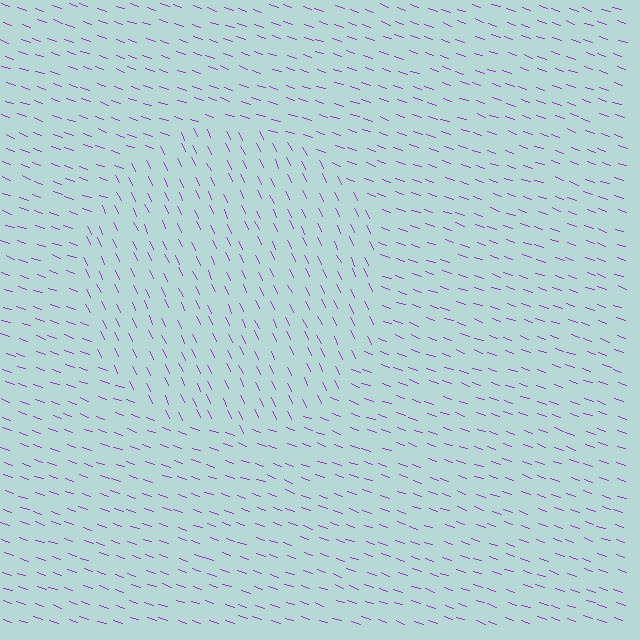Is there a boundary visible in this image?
Yes, there is a texture boundary formed by a change in line orientation.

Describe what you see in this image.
The image is filled with small purple line segments. A circle region in the image has lines oriented differently from the surrounding lines, creating a visible texture boundary.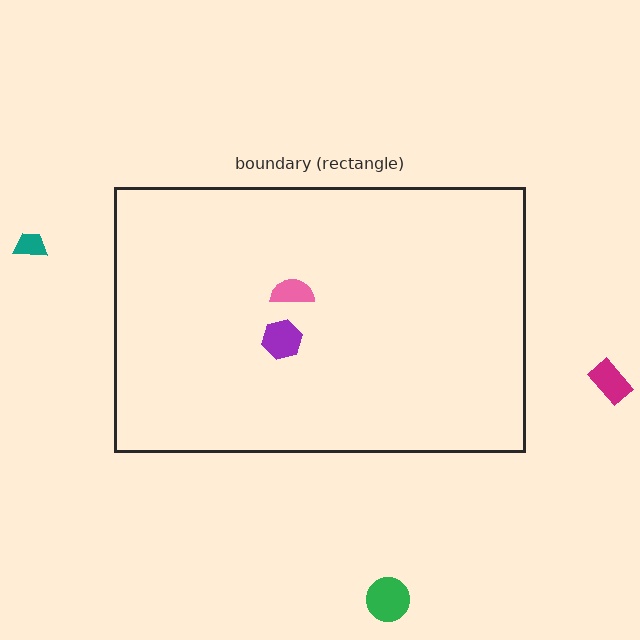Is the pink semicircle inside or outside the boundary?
Inside.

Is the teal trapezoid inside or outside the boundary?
Outside.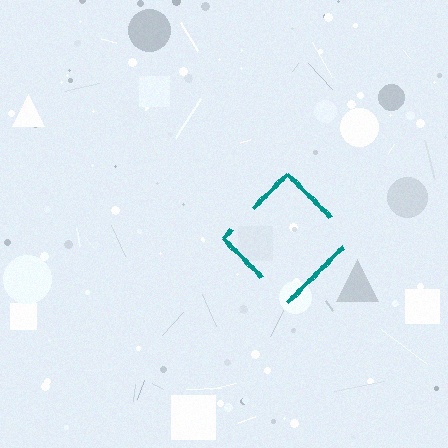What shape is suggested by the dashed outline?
The dashed outline suggests a diamond.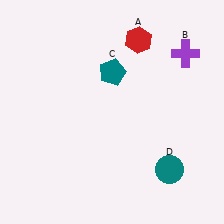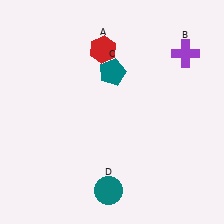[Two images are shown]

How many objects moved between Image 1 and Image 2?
2 objects moved between the two images.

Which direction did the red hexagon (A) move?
The red hexagon (A) moved left.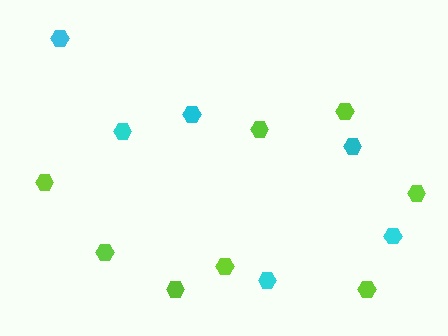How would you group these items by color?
There are 2 groups: one group of cyan hexagons (6) and one group of lime hexagons (8).